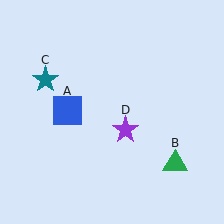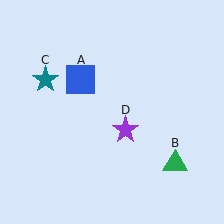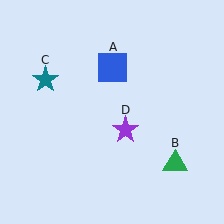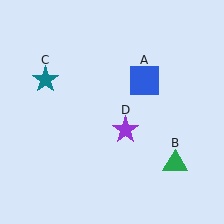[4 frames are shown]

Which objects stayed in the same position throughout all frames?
Green triangle (object B) and teal star (object C) and purple star (object D) remained stationary.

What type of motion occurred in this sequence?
The blue square (object A) rotated clockwise around the center of the scene.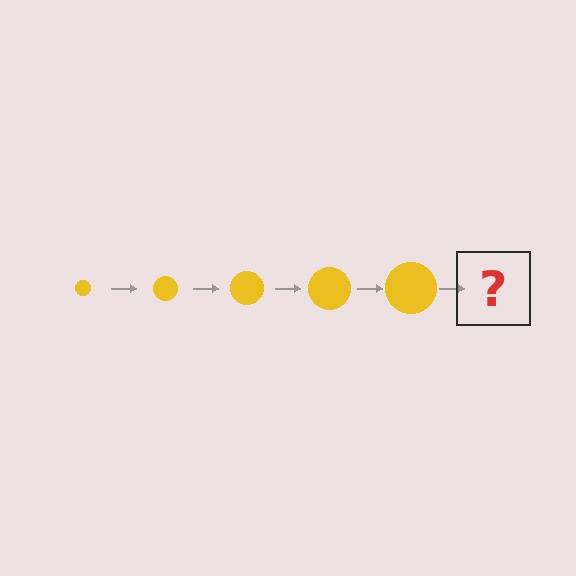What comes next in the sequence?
The next element should be a yellow circle, larger than the previous one.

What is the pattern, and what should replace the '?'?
The pattern is that the circle gets progressively larger each step. The '?' should be a yellow circle, larger than the previous one.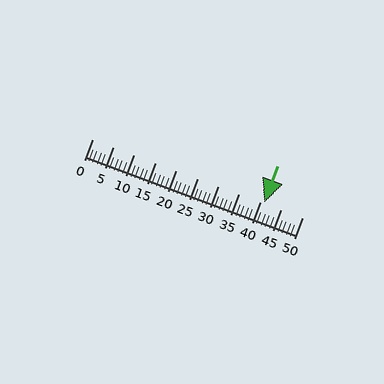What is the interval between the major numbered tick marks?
The major tick marks are spaced 5 units apart.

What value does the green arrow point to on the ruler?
The green arrow points to approximately 41.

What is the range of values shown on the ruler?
The ruler shows values from 0 to 50.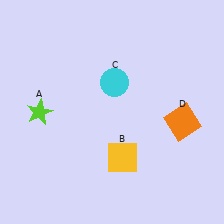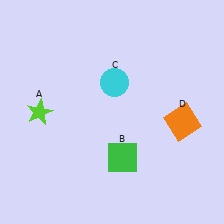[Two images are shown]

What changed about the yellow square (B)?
In Image 1, B is yellow. In Image 2, it changed to green.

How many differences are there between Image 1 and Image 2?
There is 1 difference between the two images.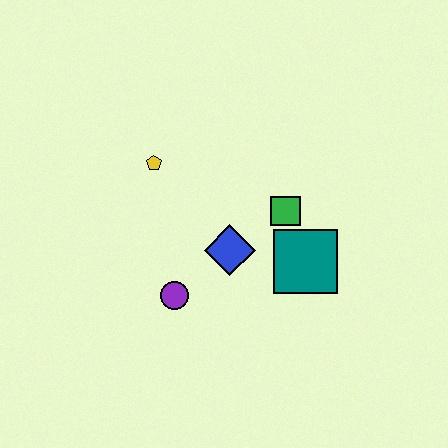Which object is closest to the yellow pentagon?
The blue diamond is closest to the yellow pentagon.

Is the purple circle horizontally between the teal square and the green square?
No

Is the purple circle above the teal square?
No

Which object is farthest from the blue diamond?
The yellow pentagon is farthest from the blue diamond.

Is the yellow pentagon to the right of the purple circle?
No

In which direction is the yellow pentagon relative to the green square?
The yellow pentagon is to the left of the green square.